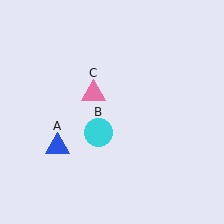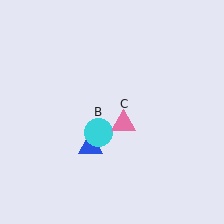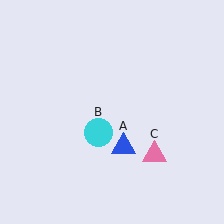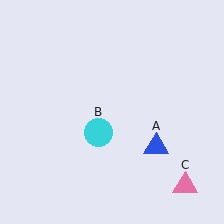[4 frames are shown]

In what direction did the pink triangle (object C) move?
The pink triangle (object C) moved down and to the right.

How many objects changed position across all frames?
2 objects changed position: blue triangle (object A), pink triangle (object C).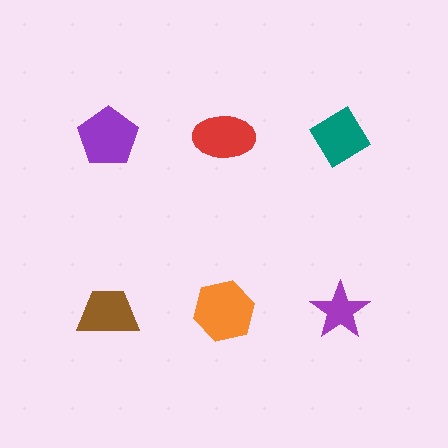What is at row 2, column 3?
A purple star.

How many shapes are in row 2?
3 shapes.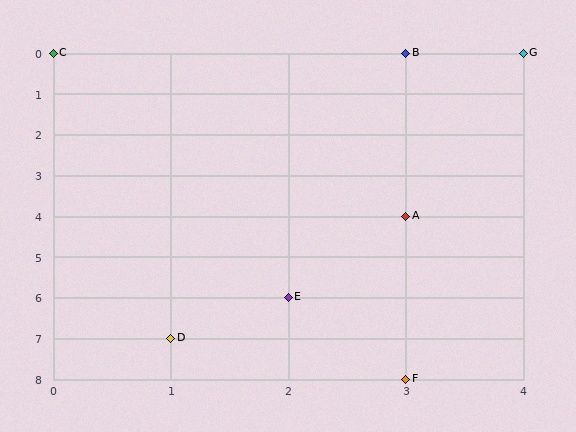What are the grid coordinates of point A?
Point A is at grid coordinates (3, 4).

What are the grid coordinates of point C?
Point C is at grid coordinates (0, 0).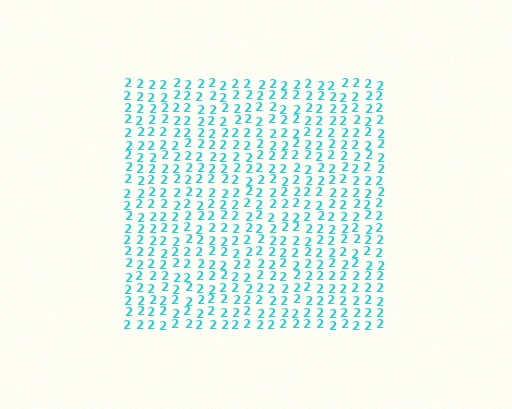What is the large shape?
The large shape is a square.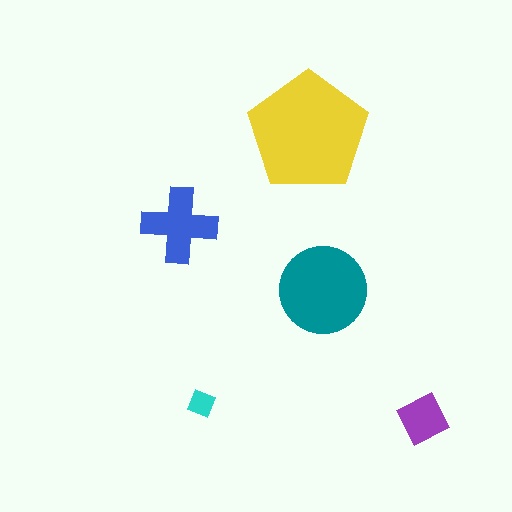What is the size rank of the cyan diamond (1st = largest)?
5th.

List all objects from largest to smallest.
The yellow pentagon, the teal circle, the blue cross, the purple square, the cyan diamond.